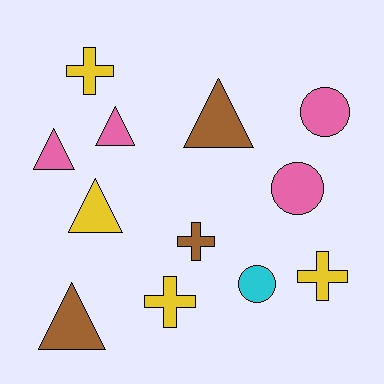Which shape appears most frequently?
Triangle, with 5 objects.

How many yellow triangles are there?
There is 1 yellow triangle.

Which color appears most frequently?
Yellow, with 4 objects.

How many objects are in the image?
There are 12 objects.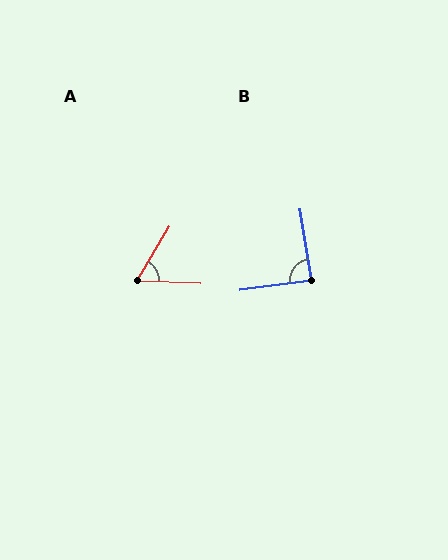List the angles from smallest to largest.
A (61°), B (88°).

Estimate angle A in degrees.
Approximately 61 degrees.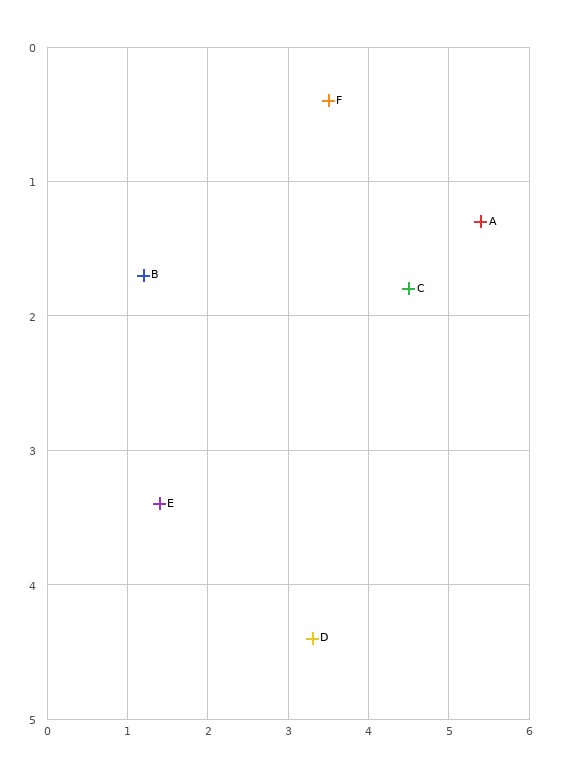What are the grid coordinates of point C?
Point C is at approximately (4.5, 1.8).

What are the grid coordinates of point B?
Point B is at approximately (1.2, 1.7).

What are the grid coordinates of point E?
Point E is at approximately (1.4, 3.4).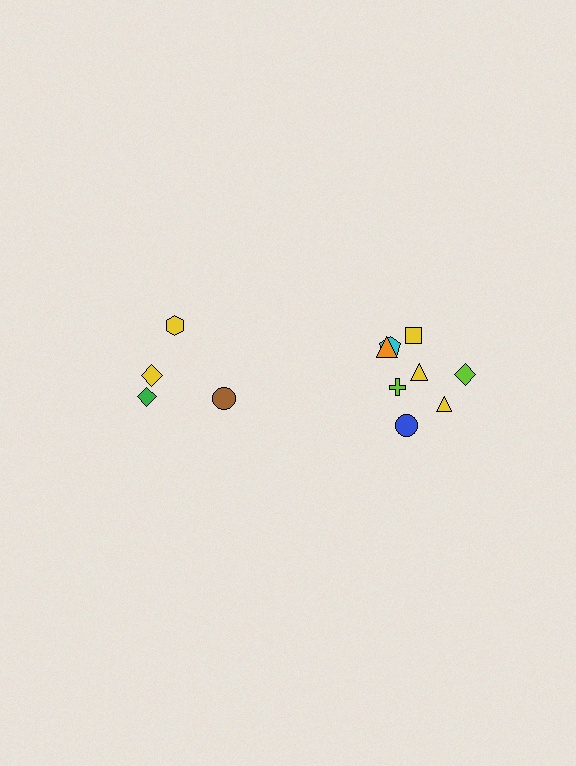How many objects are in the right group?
There are 8 objects.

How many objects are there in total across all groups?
There are 12 objects.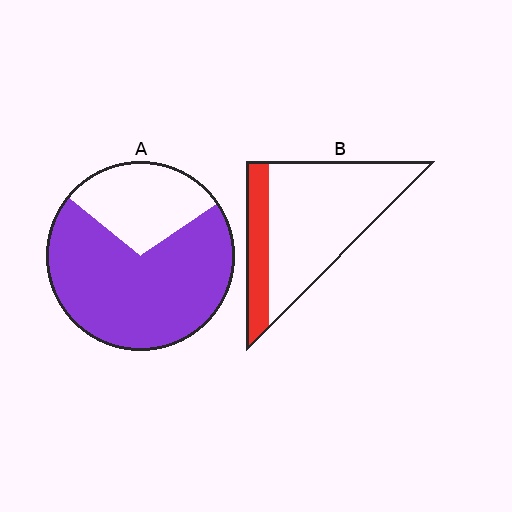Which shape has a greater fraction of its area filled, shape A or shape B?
Shape A.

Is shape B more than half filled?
No.